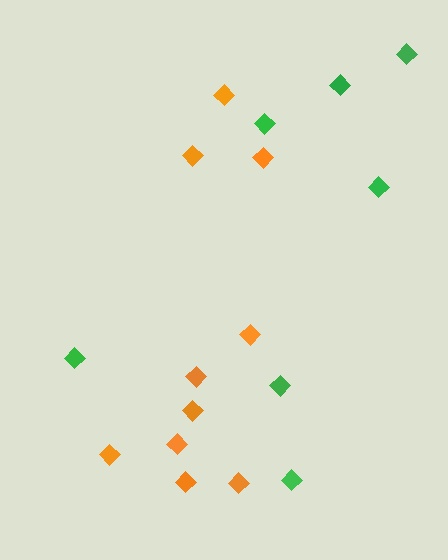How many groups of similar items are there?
There are 2 groups: one group of green diamonds (7) and one group of orange diamonds (10).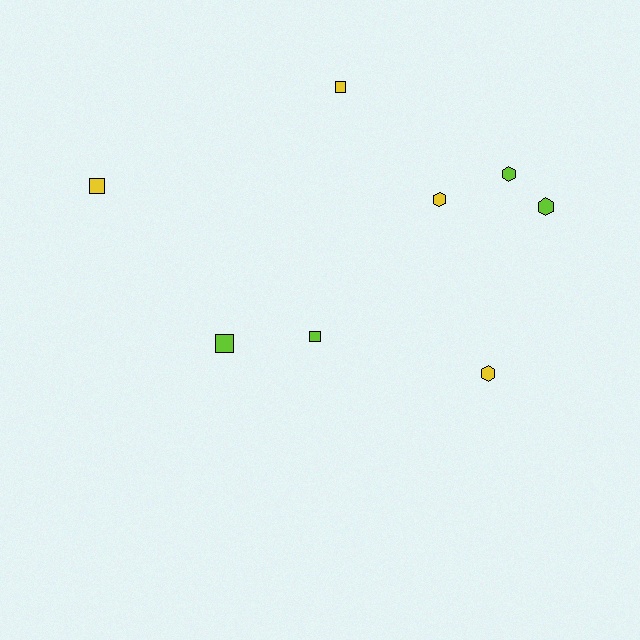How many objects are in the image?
There are 8 objects.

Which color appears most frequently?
Yellow, with 4 objects.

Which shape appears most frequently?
Hexagon, with 4 objects.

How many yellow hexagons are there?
There are 2 yellow hexagons.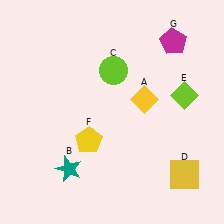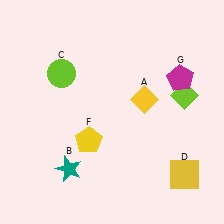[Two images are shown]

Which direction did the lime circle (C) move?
The lime circle (C) moved left.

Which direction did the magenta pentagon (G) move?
The magenta pentagon (G) moved down.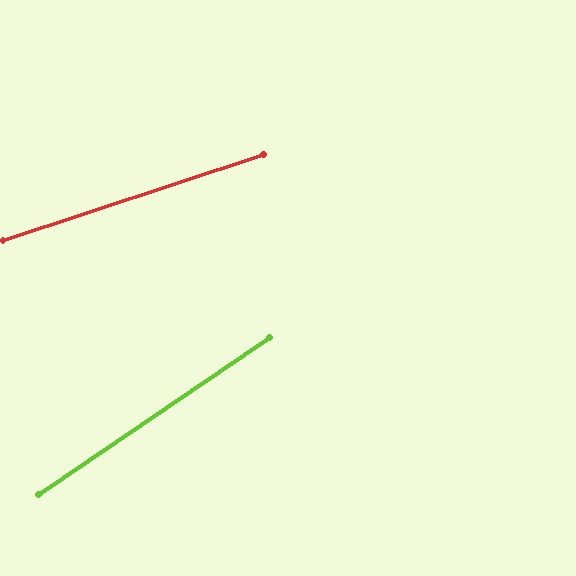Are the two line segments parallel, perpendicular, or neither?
Neither parallel nor perpendicular — they differ by about 16°.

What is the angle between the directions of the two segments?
Approximately 16 degrees.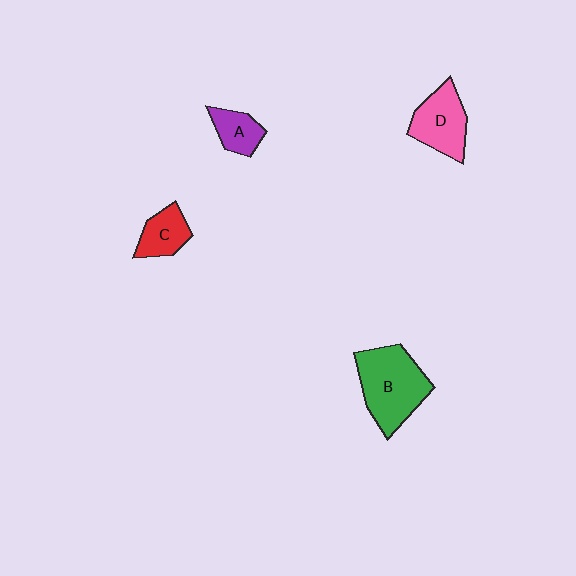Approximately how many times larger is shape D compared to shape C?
Approximately 1.5 times.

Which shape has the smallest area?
Shape A (purple).